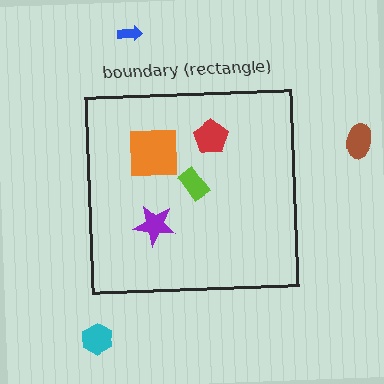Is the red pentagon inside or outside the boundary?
Inside.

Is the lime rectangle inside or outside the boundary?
Inside.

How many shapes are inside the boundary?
4 inside, 3 outside.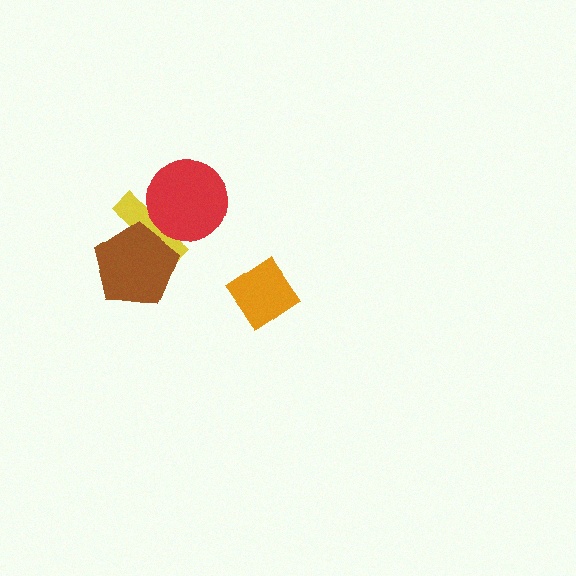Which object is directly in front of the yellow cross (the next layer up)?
The red circle is directly in front of the yellow cross.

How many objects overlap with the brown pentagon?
1 object overlaps with the brown pentagon.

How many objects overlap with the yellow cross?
2 objects overlap with the yellow cross.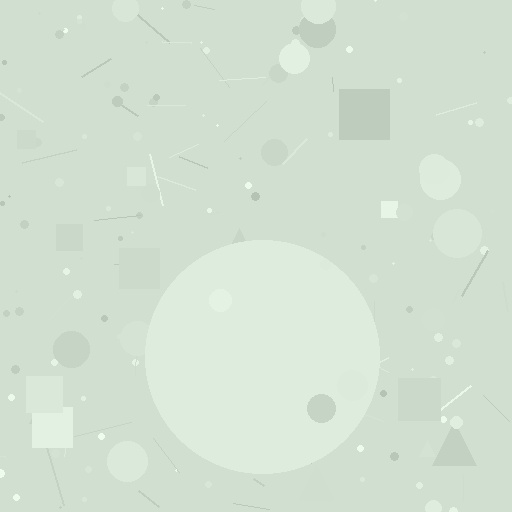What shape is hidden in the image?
A circle is hidden in the image.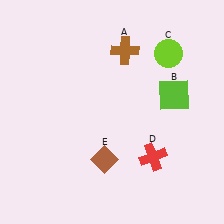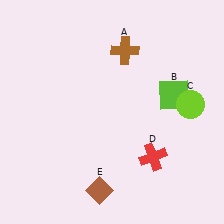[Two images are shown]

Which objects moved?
The objects that moved are: the lime circle (C), the brown diamond (E).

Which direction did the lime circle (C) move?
The lime circle (C) moved down.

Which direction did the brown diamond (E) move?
The brown diamond (E) moved down.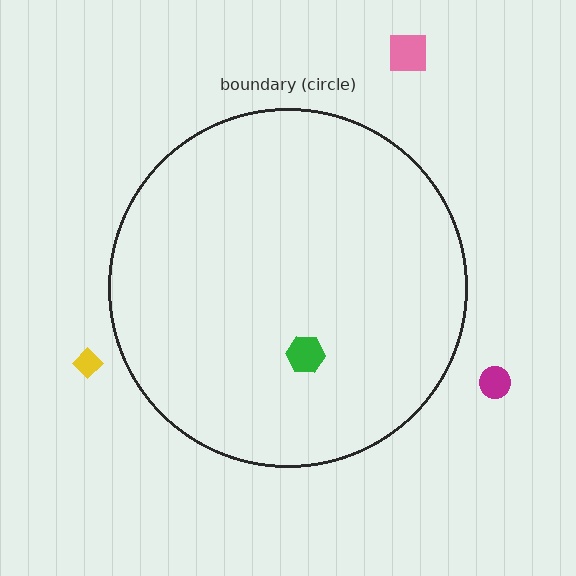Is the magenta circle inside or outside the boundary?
Outside.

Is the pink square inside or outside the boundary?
Outside.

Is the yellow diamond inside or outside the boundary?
Outside.